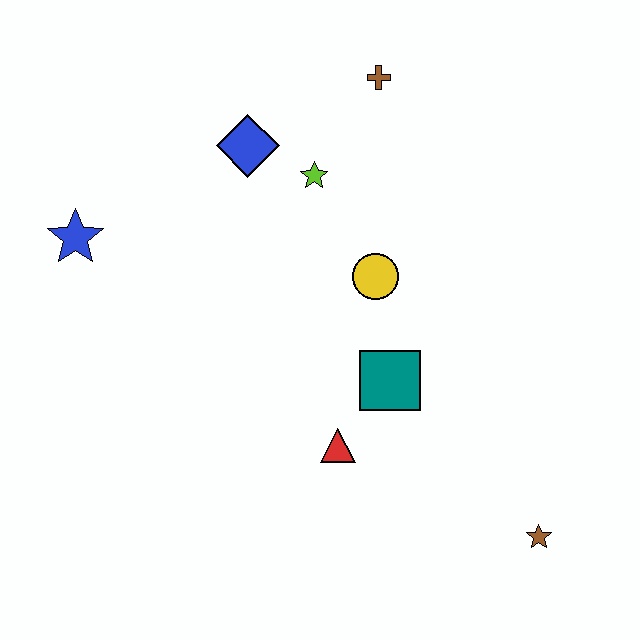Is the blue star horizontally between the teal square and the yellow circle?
No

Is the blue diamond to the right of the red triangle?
No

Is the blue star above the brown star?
Yes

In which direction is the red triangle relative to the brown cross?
The red triangle is below the brown cross.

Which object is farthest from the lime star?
The brown star is farthest from the lime star.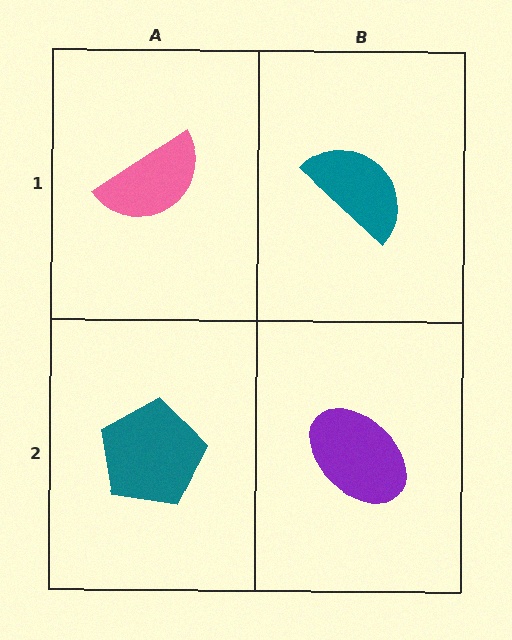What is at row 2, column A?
A teal pentagon.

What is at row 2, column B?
A purple ellipse.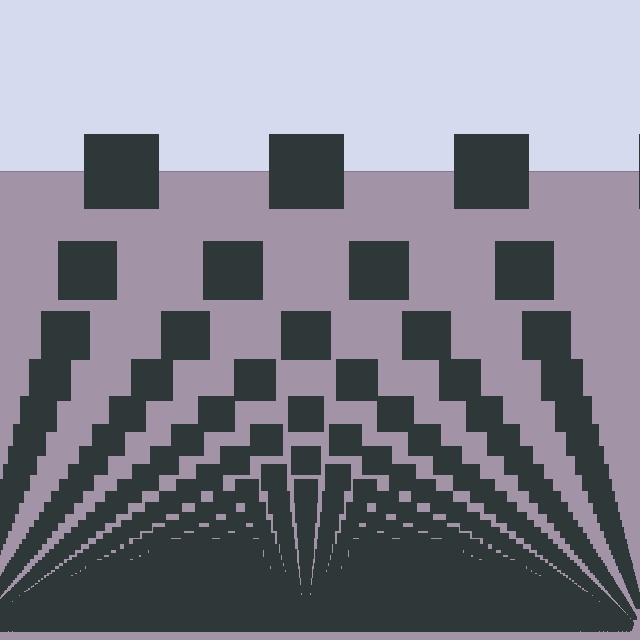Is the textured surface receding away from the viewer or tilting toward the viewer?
The surface appears to tilt toward the viewer. Texture elements get larger and sparser toward the top.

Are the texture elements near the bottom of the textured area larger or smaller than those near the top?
Smaller. The gradient is inverted — elements near the bottom are smaller and denser.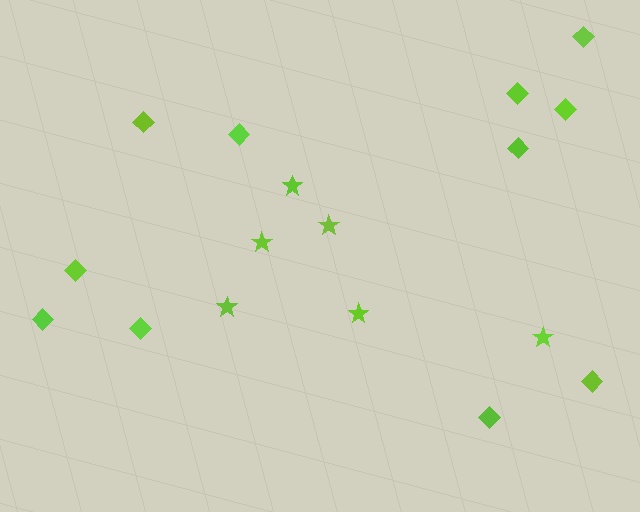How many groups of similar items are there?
There are 2 groups: one group of stars (6) and one group of diamonds (11).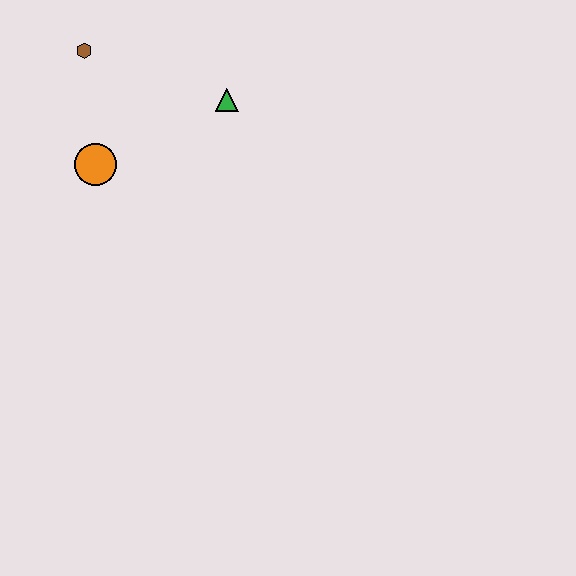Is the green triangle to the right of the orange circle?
Yes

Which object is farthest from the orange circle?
The green triangle is farthest from the orange circle.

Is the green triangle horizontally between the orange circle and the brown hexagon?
No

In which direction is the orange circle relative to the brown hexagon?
The orange circle is below the brown hexagon.